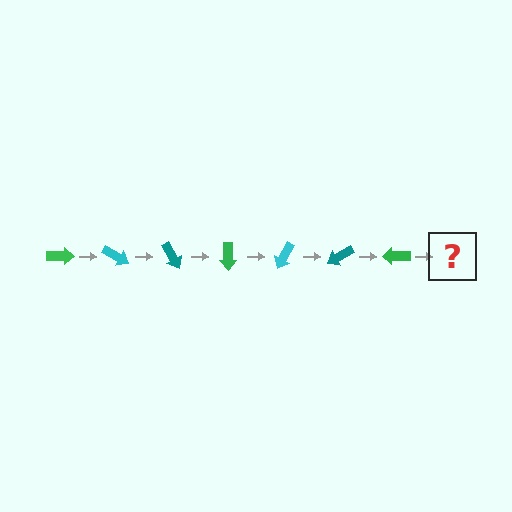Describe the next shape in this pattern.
It should be a cyan arrow, rotated 210 degrees from the start.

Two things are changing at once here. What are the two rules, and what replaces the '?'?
The two rules are that it rotates 30 degrees each step and the color cycles through green, cyan, and teal. The '?' should be a cyan arrow, rotated 210 degrees from the start.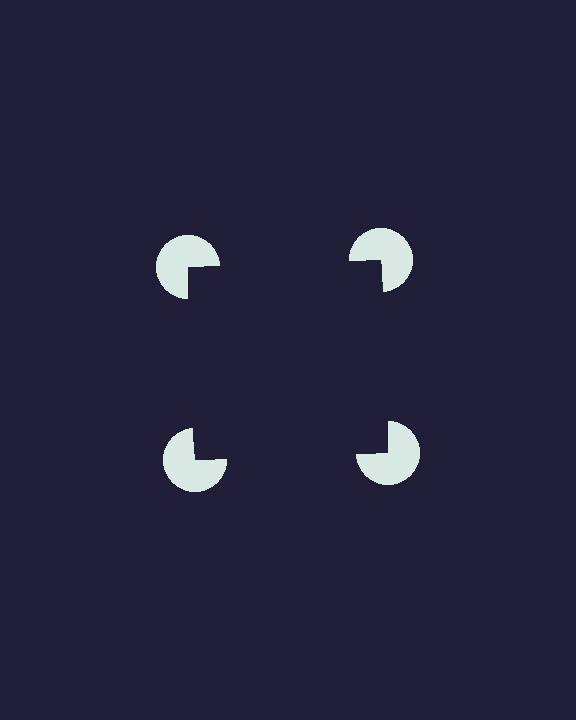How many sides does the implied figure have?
4 sides.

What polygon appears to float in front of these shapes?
An illusory square — its edges are inferred from the aligned wedge cuts in the pac-man discs, not physically drawn.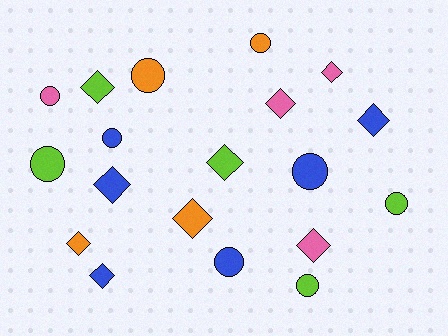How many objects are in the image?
There are 19 objects.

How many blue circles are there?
There are 3 blue circles.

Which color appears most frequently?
Blue, with 6 objects.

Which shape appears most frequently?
Diamond, with 10 objects.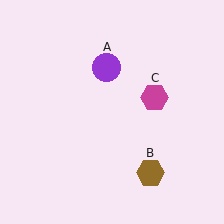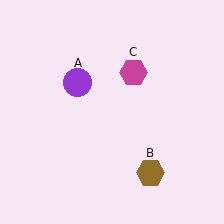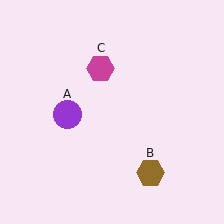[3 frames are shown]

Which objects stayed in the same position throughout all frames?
Brown hexagon (object B) remained stationary.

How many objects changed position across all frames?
2 objects changed position: purple circle (object A), magenta hexagon (object C).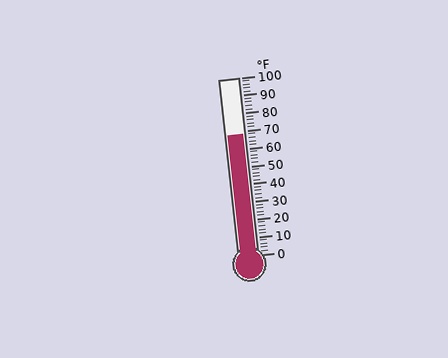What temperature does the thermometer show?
The thermometer shows approximately 68°F.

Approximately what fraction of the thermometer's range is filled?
The thermometer is filled to approximately 70% of its range.